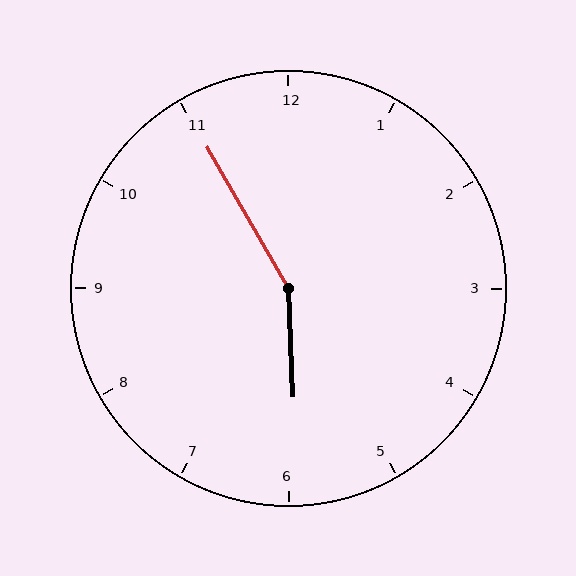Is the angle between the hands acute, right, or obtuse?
It is obtuse.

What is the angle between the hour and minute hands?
Approximately 152 degrees.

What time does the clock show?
5:55.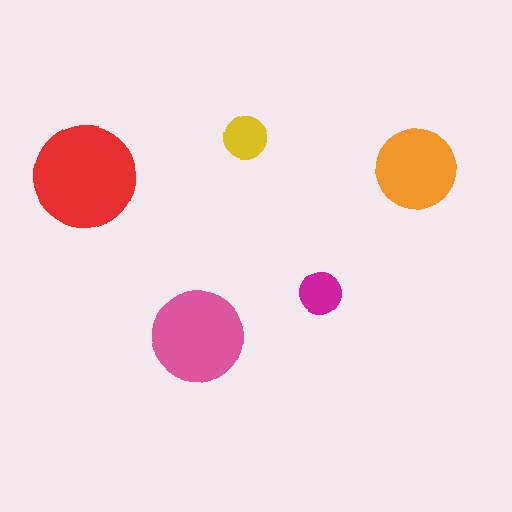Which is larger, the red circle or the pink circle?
The red one.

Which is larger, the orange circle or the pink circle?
The pink one.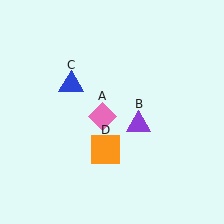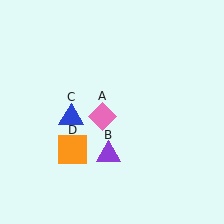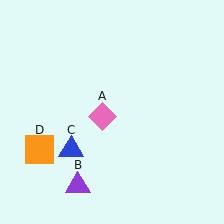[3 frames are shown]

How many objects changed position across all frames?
3 objects changed position: purple triangle (object B), blue triangle (object C), orange square (object D).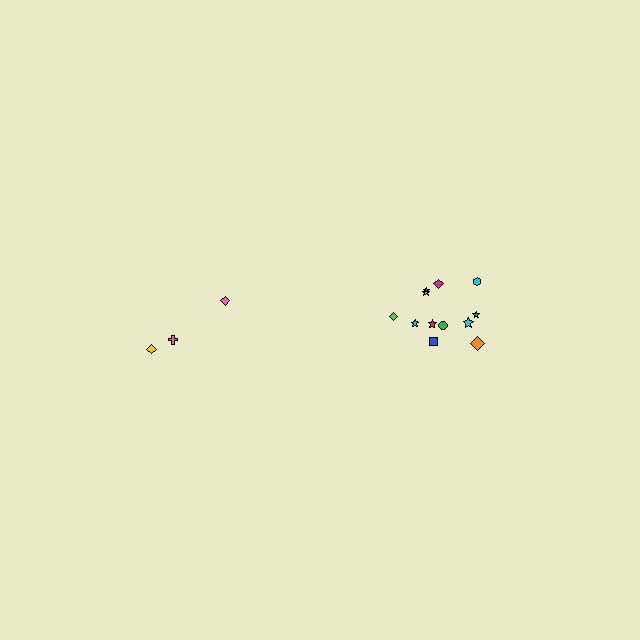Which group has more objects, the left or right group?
The right group.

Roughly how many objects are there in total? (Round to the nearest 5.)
Roughly 15 objects in total.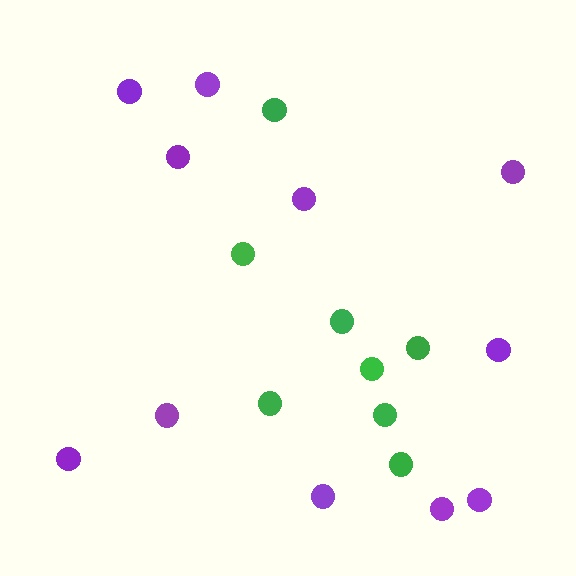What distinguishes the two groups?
There are 2 groups: one group of purple circles (11) and one group of green circles (8).